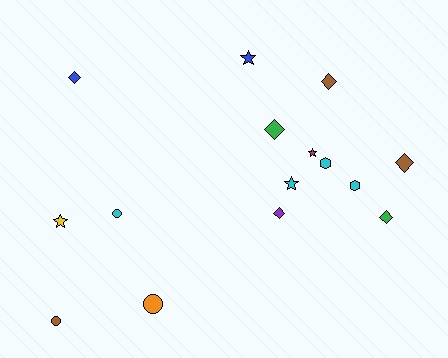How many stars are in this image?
There are 4 stars.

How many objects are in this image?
There are 15 objects.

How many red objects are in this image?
There are no red objects.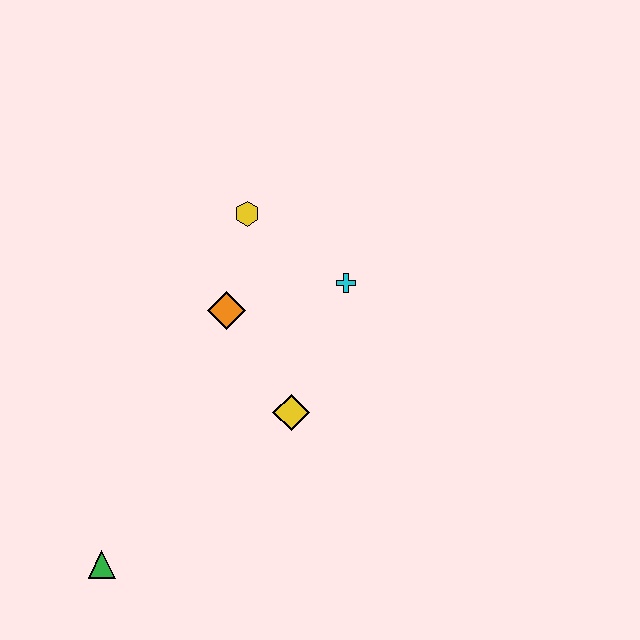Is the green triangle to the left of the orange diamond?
Yes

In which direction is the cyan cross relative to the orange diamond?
The cyan cross is to the right of the orange diamond.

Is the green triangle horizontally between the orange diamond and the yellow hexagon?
No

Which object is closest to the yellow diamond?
The orange diamond is closest to the yellow diamond.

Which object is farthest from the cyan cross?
The green triangle is farthest from the cyan cross.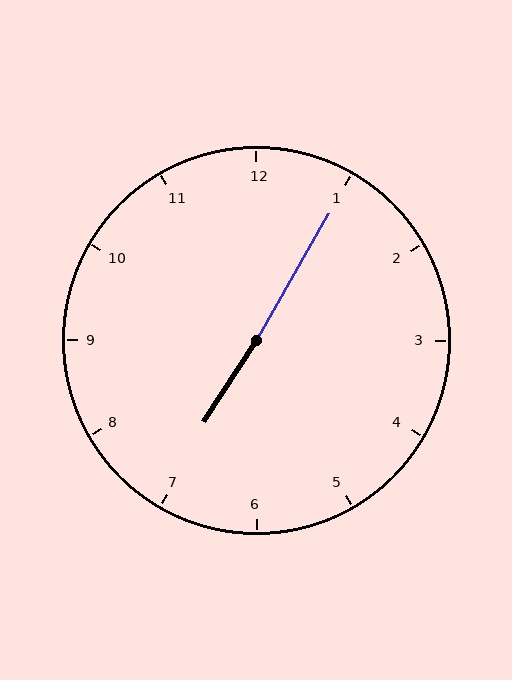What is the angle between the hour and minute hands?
Approximately 178 degrees.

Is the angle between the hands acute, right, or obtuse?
It is obtuse.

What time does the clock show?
7:05.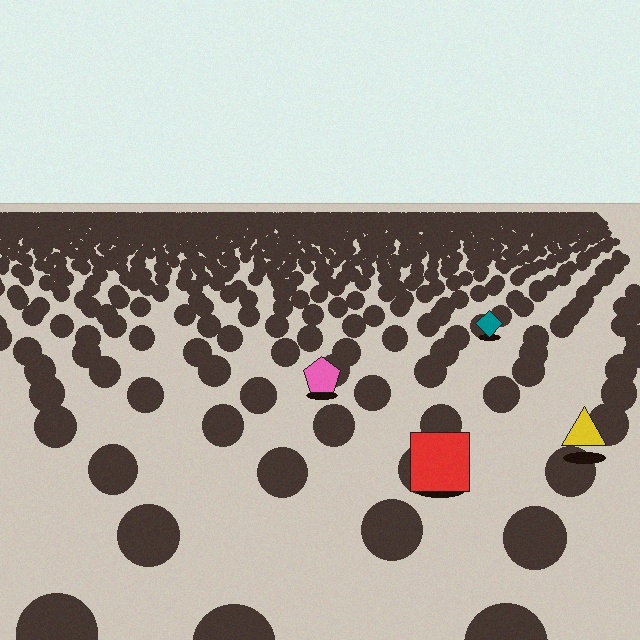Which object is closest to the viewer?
The red square is closest. The texture marks near it are larger and more spread out.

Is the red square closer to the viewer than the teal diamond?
Yes. The red square is closer — you can tell from the texture gradient: the ground texture is coarser near it.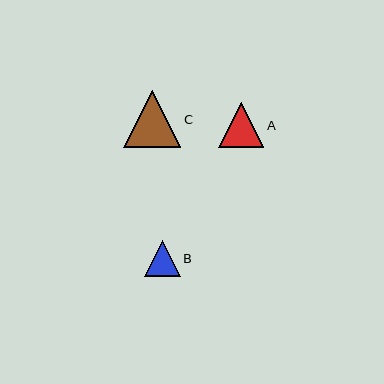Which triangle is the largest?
Triangle C is the largest with a size of approximately 57 pixels.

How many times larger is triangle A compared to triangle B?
Triangle A is approximately 1.3 times the size of triangle B.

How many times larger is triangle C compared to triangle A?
Triangle C is approximately 1.3 times the size of triangle A.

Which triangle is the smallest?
Triangle B is the smallest with a size of approximately 36 pixels.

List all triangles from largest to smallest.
From largest to smallest: C, A, B.